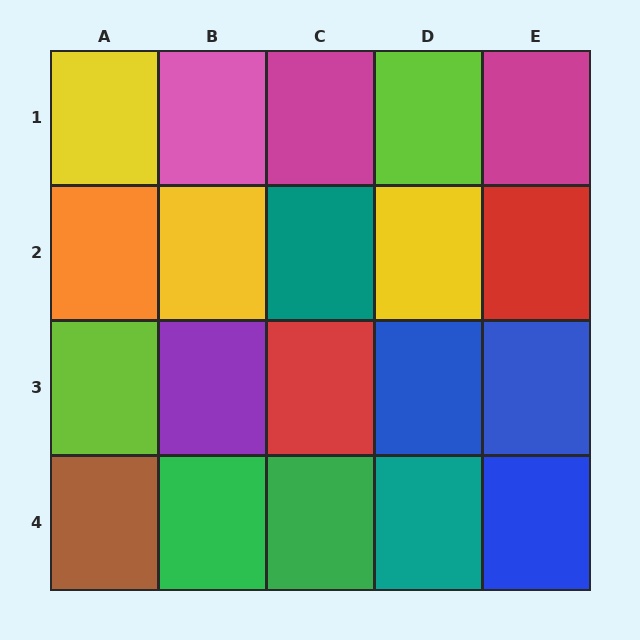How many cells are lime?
2 cells are lime.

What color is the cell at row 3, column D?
Blue.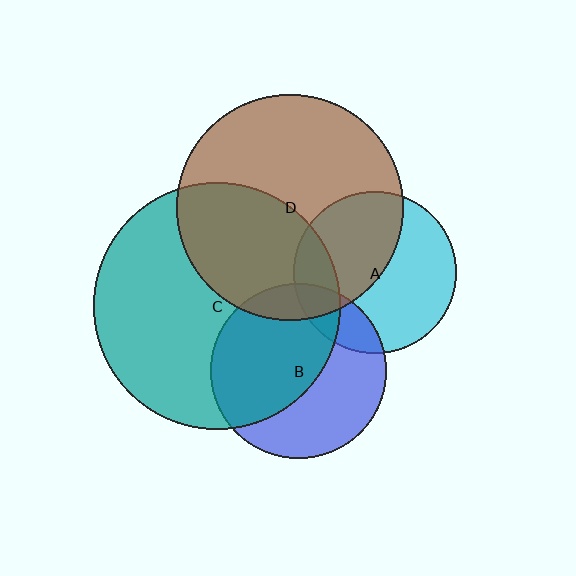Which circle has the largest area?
Circle C (teal).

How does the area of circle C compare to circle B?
Approximately 2.0 times.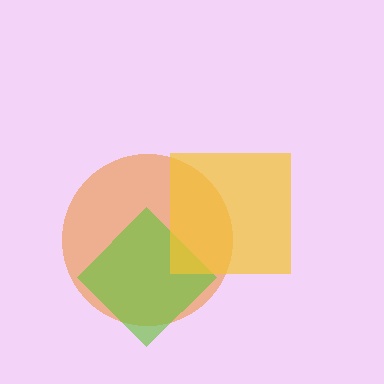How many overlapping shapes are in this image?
There are 3 overlapping shapes in the image.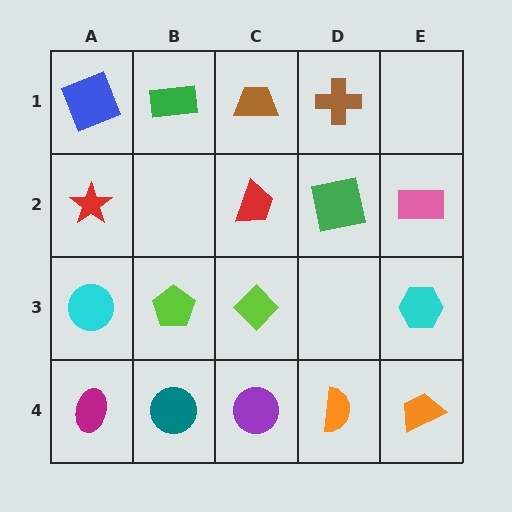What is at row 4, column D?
An orange semicircle.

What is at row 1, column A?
A blue square.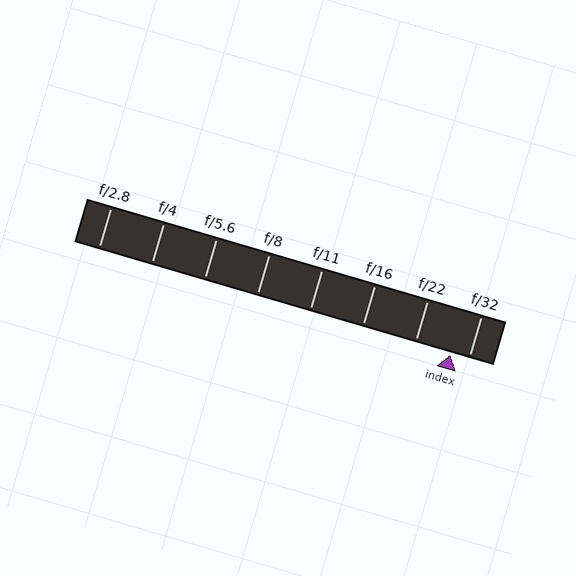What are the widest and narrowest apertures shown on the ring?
The widest aperture shown is f/2.8 and the narrowest is f/32.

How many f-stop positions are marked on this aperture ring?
There are 8 f-stop positions marked.